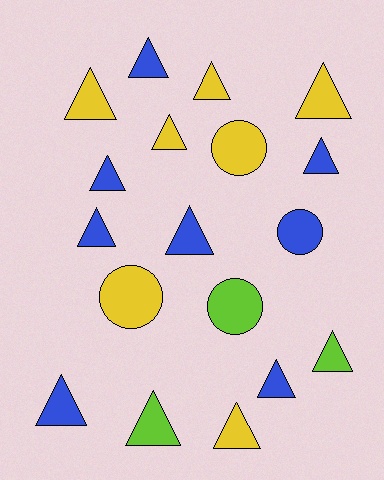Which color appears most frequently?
Blue, with 8 objects.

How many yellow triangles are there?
There are 5 yellow triangles.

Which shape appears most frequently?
Triangle, with 14 objects.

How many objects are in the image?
There are 18 objects.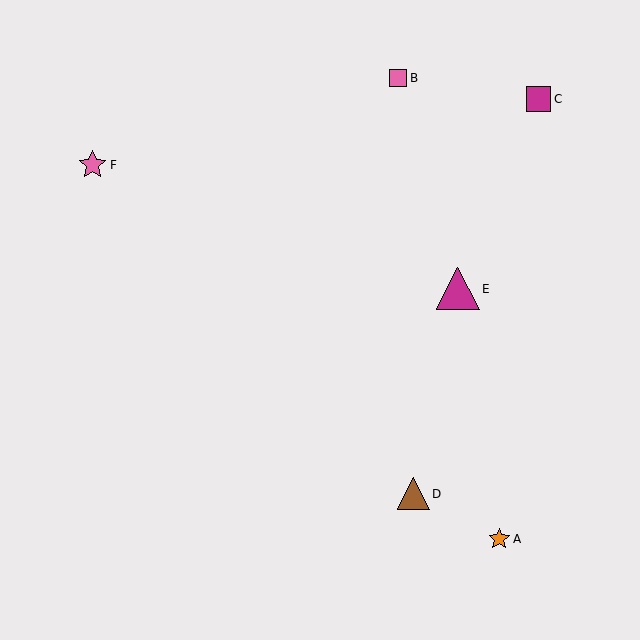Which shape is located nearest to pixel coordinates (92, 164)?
The pink star (labeled F) at (93, 165) is nearest to that location.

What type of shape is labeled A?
Shape A is an orange star.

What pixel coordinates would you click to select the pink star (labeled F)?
Click at (93, 165) to select the pink star F.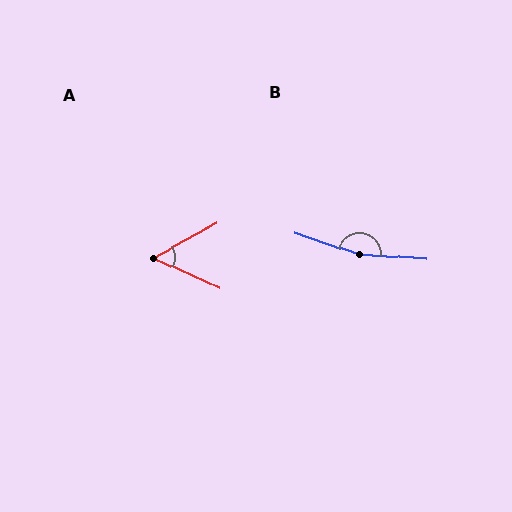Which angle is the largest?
B, at approximately 166 degrees.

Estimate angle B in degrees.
Approximately 166 degrees.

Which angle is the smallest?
A, at approximately 53 degrees.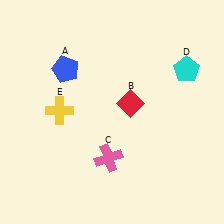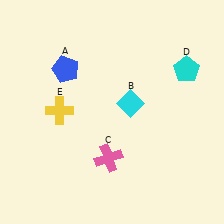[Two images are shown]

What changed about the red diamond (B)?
In Image 1, B is red. In Image 2, it changed to cyan.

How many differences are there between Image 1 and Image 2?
There is 1 difference between the two images.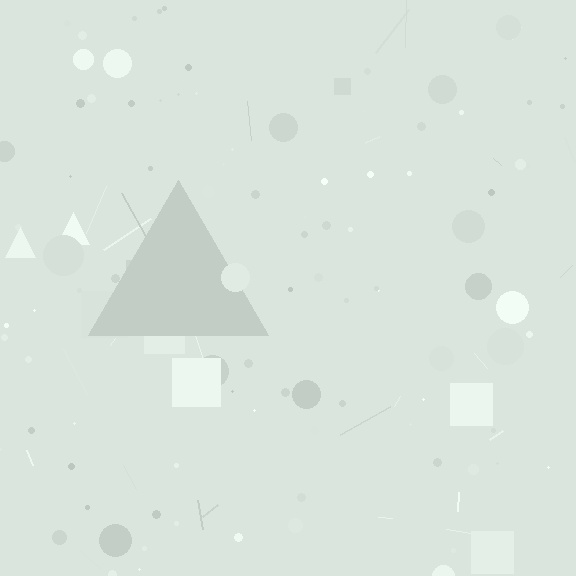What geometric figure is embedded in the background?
A triangle is embedded in the background.